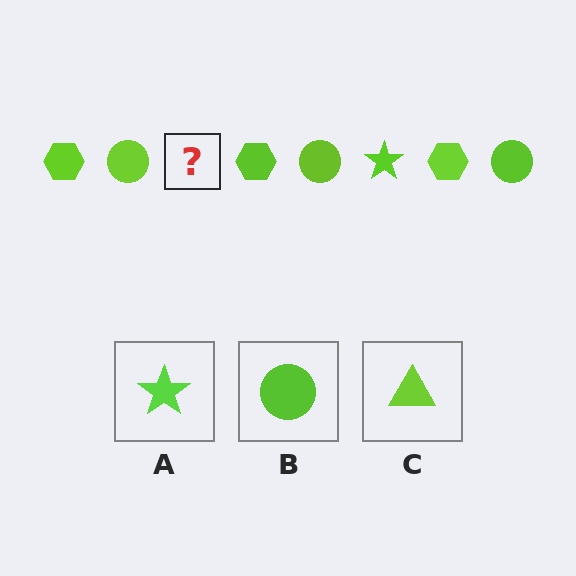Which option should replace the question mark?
Option A.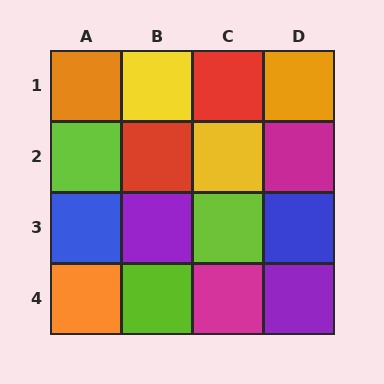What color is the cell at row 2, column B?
Red.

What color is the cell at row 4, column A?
Orange.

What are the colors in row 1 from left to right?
Orange, yellow, red, orange.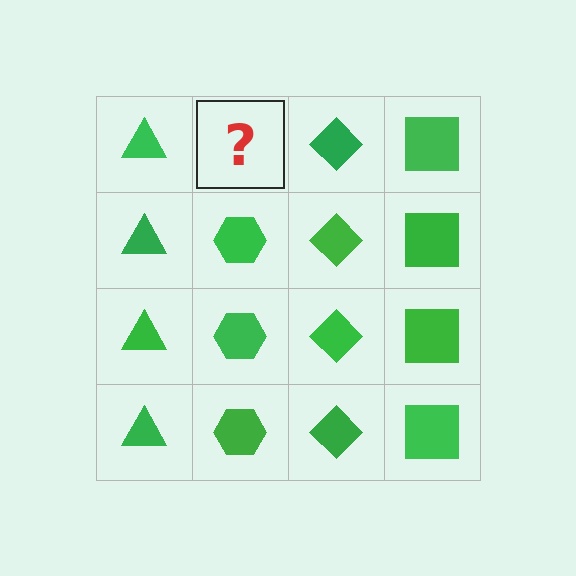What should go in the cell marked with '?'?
The missing cell should contain a green hexagon.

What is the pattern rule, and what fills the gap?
The rule is that each column has a consistent shape. The gap should be filled with a green hexagon.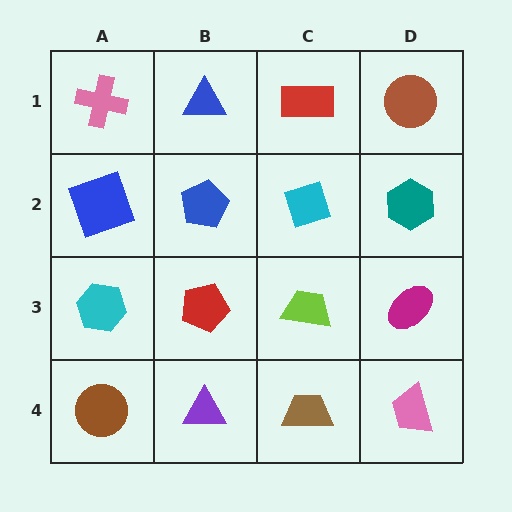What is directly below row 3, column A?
A brown circle.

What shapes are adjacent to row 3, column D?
A teal hexagon (row 2, column D), a pink trapezoid (row 4, column D), a lime trapezoid (row 3, column C).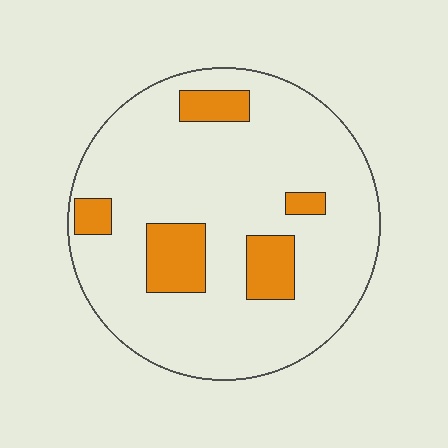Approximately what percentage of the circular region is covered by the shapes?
Approximately 15%.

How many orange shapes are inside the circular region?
5.